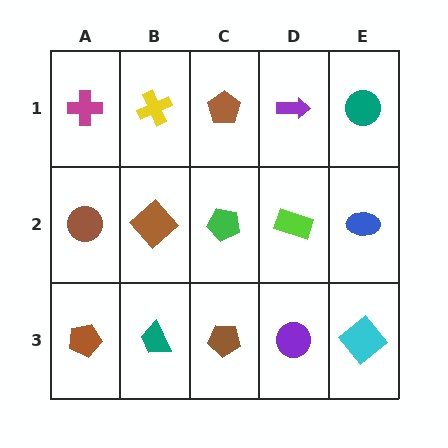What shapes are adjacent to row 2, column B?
A yellow cross (row 1, column B), a teal trapezoid (row 3, column B), a brown circle (row 2, column A), a green pentagon (row 2, column C).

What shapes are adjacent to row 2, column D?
A purple arrow (row 1, column D), a purple circle (row 3, column D), a green pentagon (row 2, column C), a blue ellipse (row 2, column E).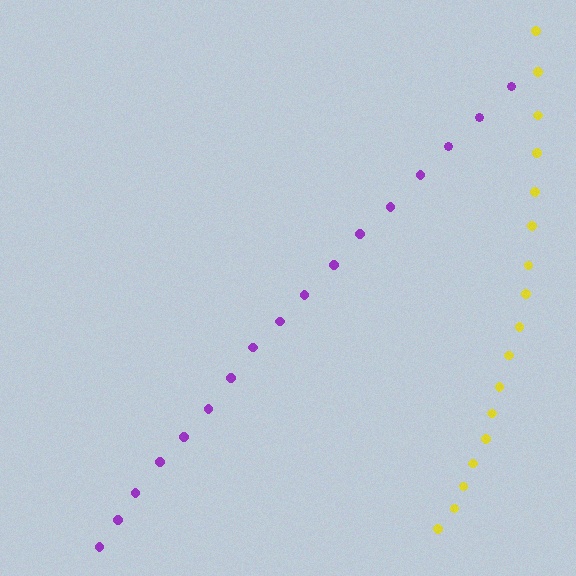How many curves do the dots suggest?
There are 2 distinct paths.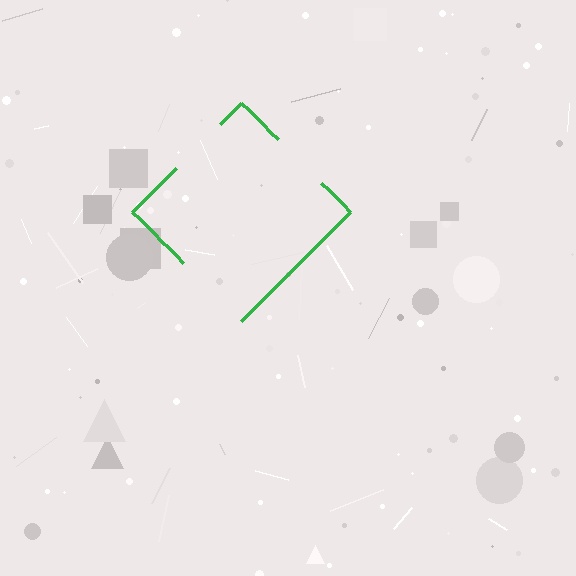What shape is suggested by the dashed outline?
The dashed outline suggests a diamond.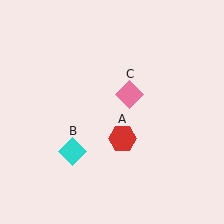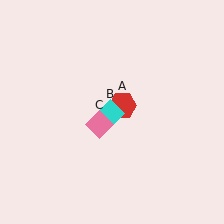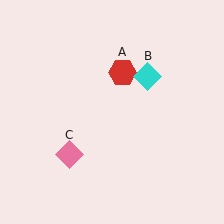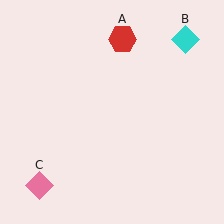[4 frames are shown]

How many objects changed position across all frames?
3 objects changed position: red hexagon (object A), cyan diamond (object B), pink diamond (object C).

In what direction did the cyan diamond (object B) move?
The cyan diamond (object B) moved up and to the right.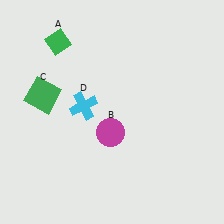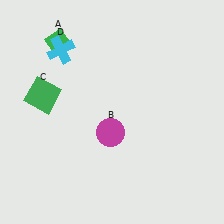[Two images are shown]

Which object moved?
The cyan cross (D) moved up.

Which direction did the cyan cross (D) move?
The cyan cross (D) moved up.